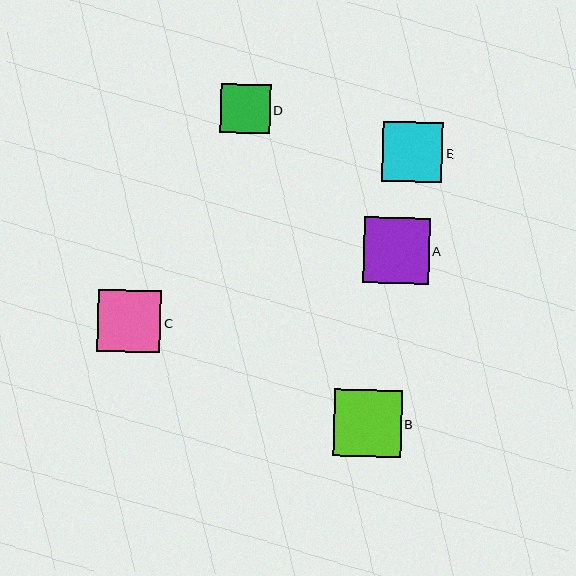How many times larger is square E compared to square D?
Square E is approximately 1.2 times the size of square D.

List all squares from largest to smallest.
From largest to smallest: B, A, C, E, D.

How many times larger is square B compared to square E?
Square B is approximately 1.1 times the size of square E.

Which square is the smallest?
Square D is the smallest with a size of approximately 49 pixels.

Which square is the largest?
Square B is the largest with a size of approximately 67 pixels.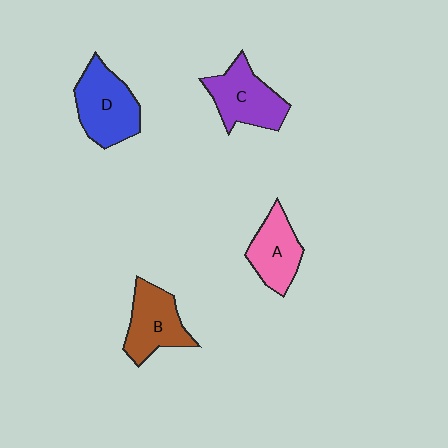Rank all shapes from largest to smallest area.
From largest to smallest: D (blue), C (purple), B (brown), A (pink).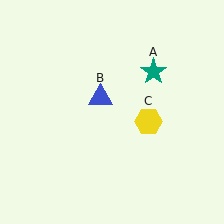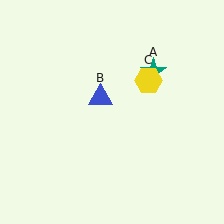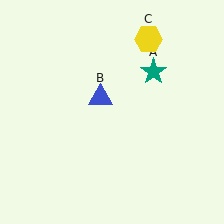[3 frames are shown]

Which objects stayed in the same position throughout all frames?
Teal star (object A) and blue triangle (object B) remained stationary.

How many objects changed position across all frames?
1 object changed position: yellow hexagon (object C).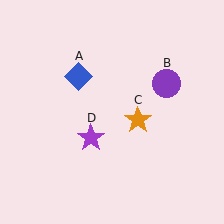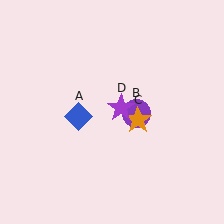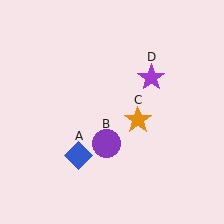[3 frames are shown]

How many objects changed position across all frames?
3 objects changed position: blue diamond (object A), purple circle (object B), purple star (object D).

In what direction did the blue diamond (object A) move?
The blue diamond (object A) moved down.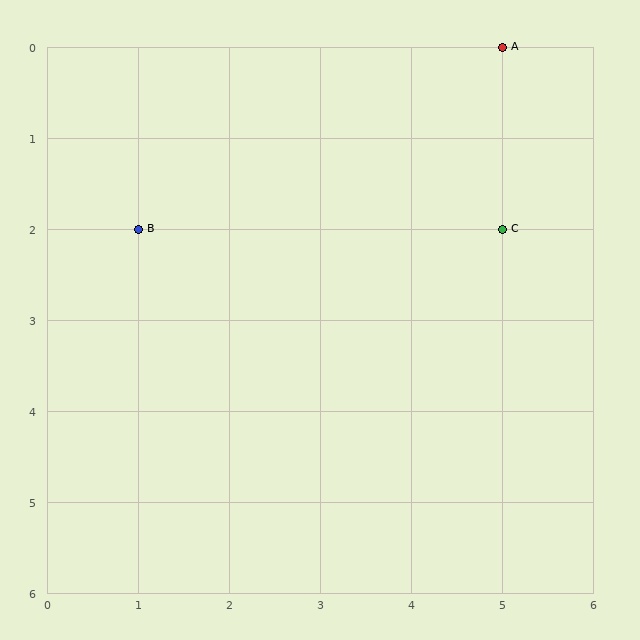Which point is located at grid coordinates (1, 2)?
Point B is at (1, 2).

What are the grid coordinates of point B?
Point B is at grid coordinates (1, 2).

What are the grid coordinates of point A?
Point A is at grid coordinates (5, 0).